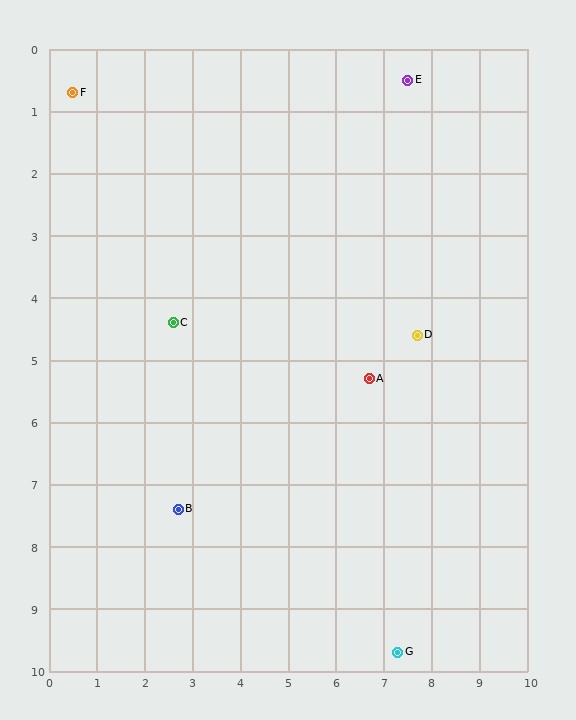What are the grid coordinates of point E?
Point E is at approximately (7.5, 0.5).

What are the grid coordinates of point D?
Point D is at approximately (7.7, 4.6).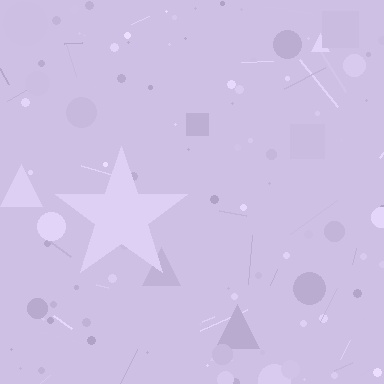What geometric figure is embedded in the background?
A star is embedded in the background.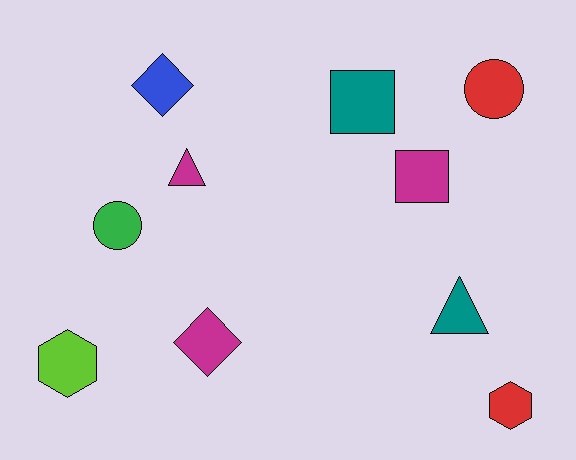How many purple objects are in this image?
There are no purple objects.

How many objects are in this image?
There are 10 objects.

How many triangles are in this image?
There are 2 triangles.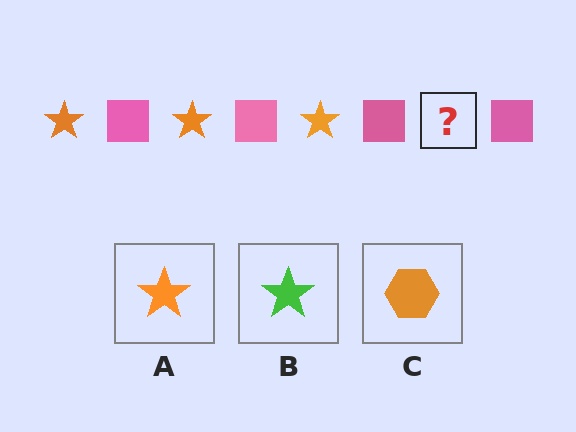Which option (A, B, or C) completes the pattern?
A.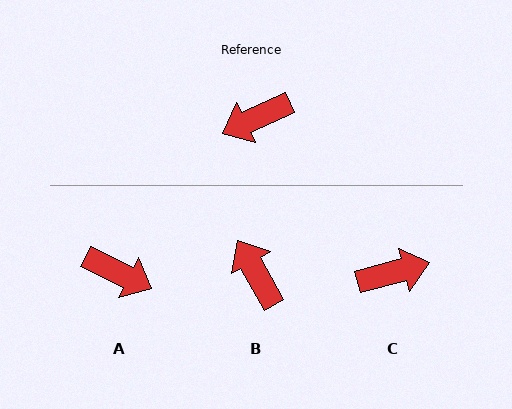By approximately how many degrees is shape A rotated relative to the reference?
Approximately 129 degrees counter-clockwise.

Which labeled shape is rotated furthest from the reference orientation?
C, about 171 degrees away.